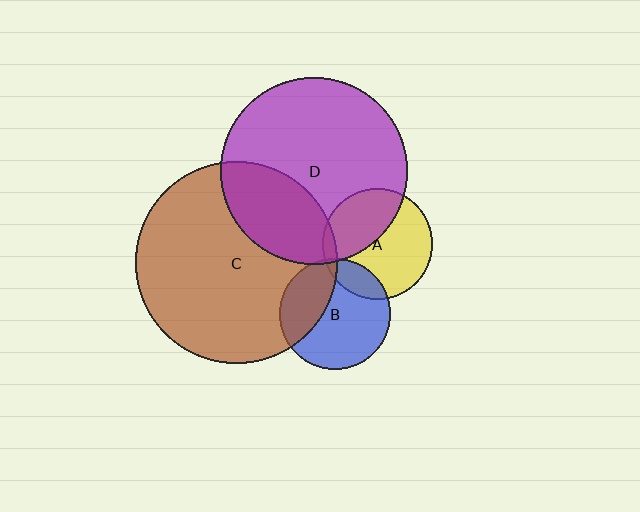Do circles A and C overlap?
Yes.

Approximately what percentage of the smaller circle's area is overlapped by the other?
Approximately 5%.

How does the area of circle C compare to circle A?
Approximately 3.3 times.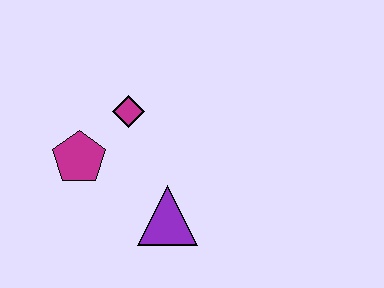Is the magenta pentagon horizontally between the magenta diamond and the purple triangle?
No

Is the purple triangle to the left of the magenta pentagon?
No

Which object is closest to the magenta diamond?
The magenta pentagon is closest to the magenta diamond.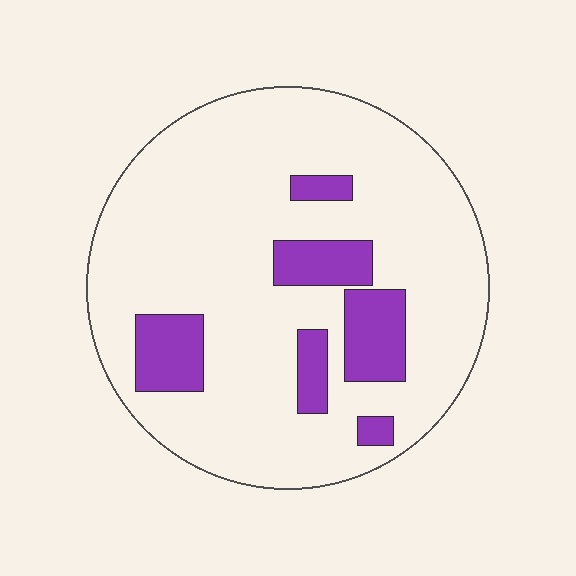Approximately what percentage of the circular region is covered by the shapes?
Approximately 15%.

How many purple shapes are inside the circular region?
6.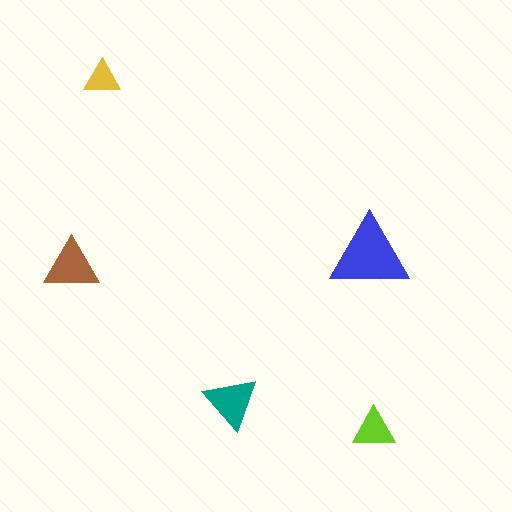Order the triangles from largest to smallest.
the blue one, the brown one, the teal one, the lime one, the yellow one.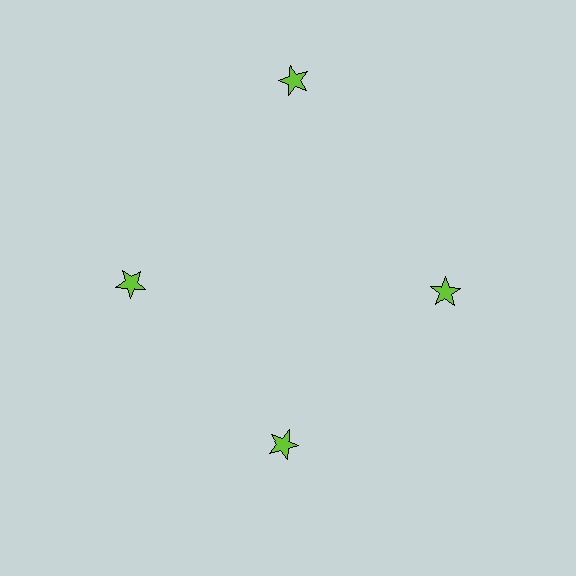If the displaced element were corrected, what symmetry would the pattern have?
It would have 4-fold rotational symmetry — the pattern would map onto itself every 90 degrees.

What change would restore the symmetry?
The symmetry would be restored by moving it inward, back onto the ring so that all 4 stars sit at equal angles and equal distance from the center.